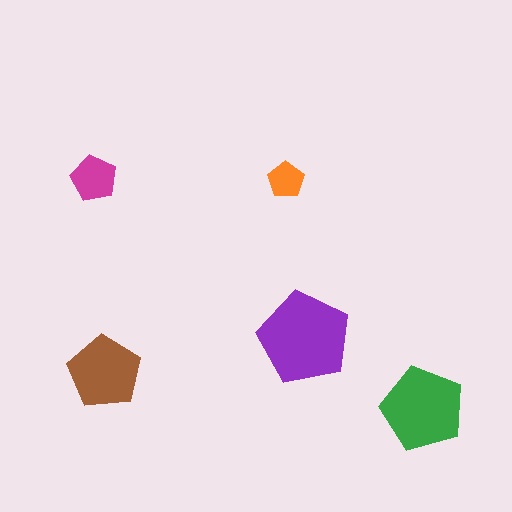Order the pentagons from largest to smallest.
the purple one, the green one, the brown one, the magenta one, the orange one.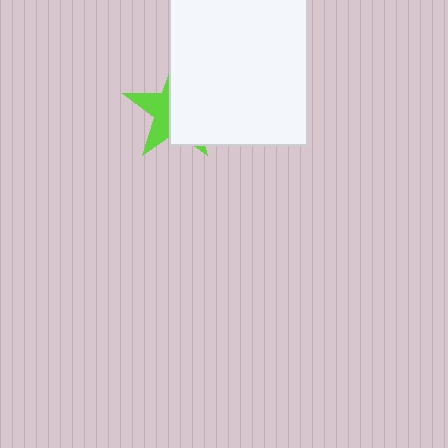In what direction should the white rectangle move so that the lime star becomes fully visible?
The white rectangle should move right. That is the shortest direction to clear the overlap and leave the lime star fully visible.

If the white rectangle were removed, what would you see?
You would see the complete lime star.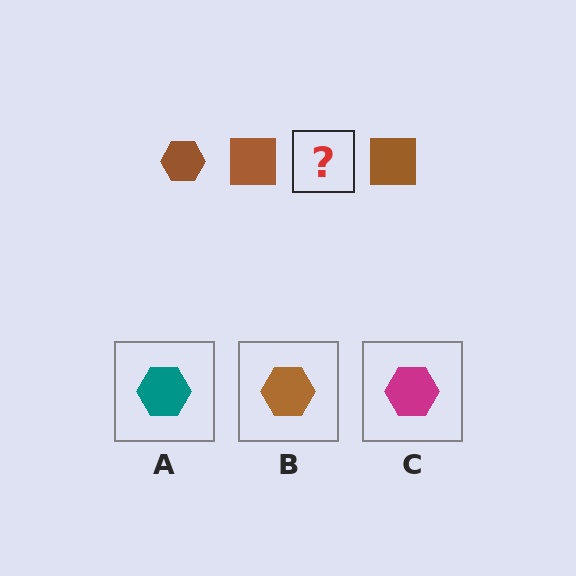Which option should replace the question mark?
Option B.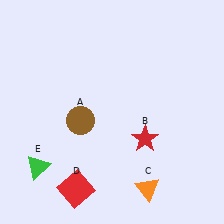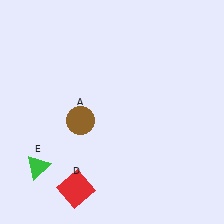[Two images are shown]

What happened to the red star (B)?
The red star (B) was removed in Image 2. It was in the bottom-right area of Image 1.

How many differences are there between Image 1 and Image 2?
There are 2 differences between the two images.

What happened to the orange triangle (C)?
The orange triangle (C) was removed in Image 2. It was in the bottom-right area of Image 1.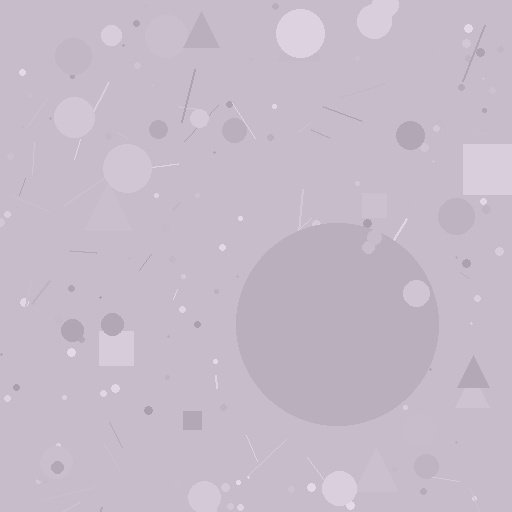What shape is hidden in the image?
A circle is hidden in the image.